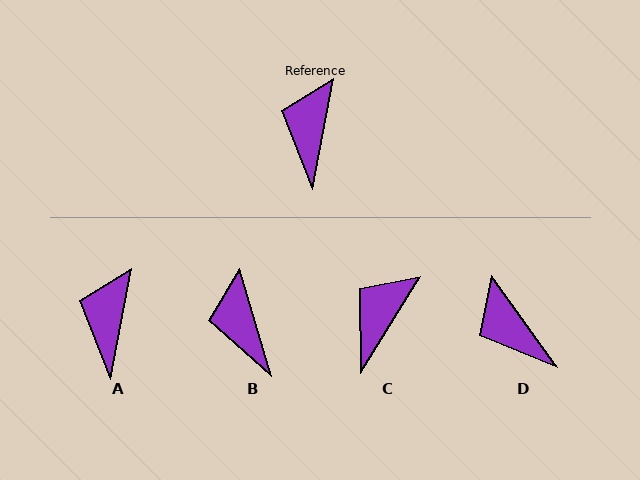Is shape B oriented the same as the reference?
No, it is off by about 27 degrees.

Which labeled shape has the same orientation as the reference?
A.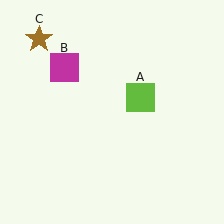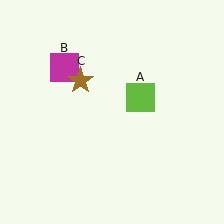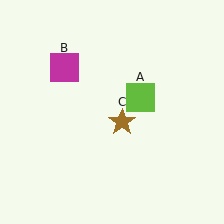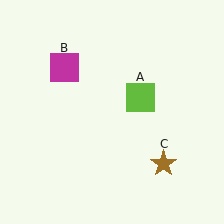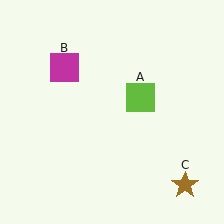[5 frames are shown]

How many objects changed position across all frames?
1 object changed position: brown star (object C).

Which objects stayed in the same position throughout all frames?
Lime square (object A) and magenta square (object B) remained stationary.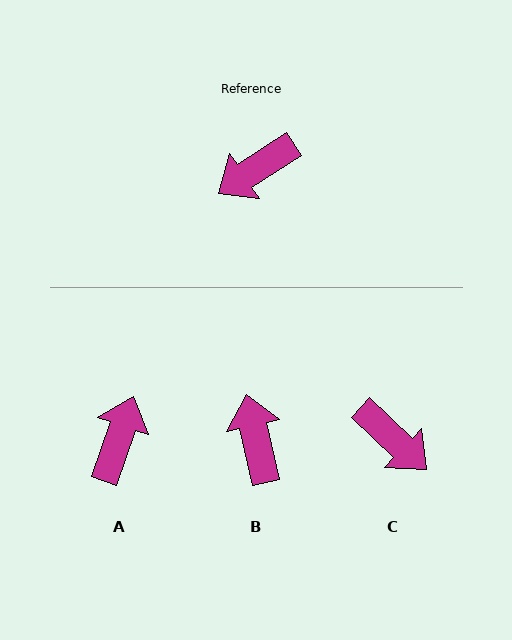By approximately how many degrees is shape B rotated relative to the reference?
Approximately 110 degrees clockwise.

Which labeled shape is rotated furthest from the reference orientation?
A, about 142 degrees away.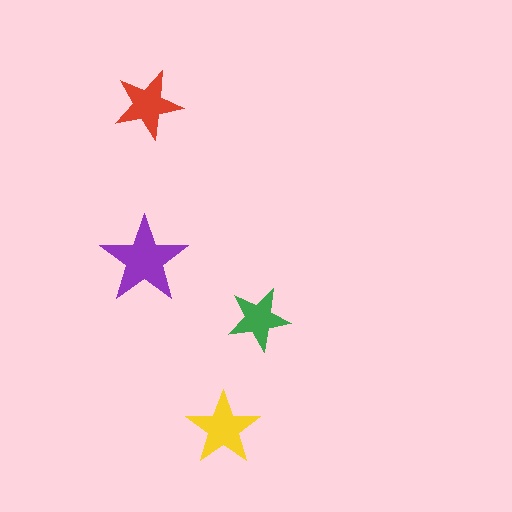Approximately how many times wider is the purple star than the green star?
About 1.5 times wider.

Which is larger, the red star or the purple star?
The purple one.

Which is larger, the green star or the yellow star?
The yellow one.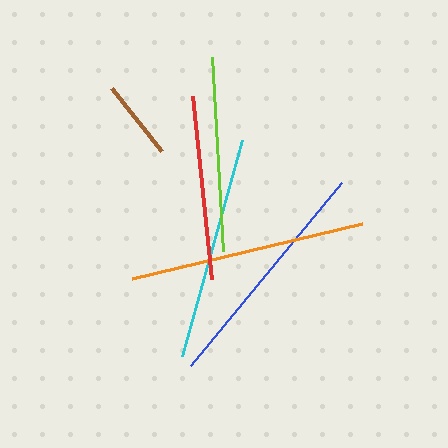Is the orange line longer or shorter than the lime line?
The orange line is longer than the lime line.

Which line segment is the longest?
The blue line is the longest at approximately 237 pixels.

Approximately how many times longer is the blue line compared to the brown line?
The blue line is approximately 2.9 times the length of the brown line.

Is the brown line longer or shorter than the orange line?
The orange line is longer than the brown line.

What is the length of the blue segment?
The blue segment is approximately 237 pixels long.